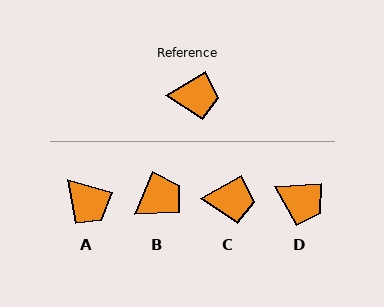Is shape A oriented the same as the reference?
No, it is off by about 46 degrees.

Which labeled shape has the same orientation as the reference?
C.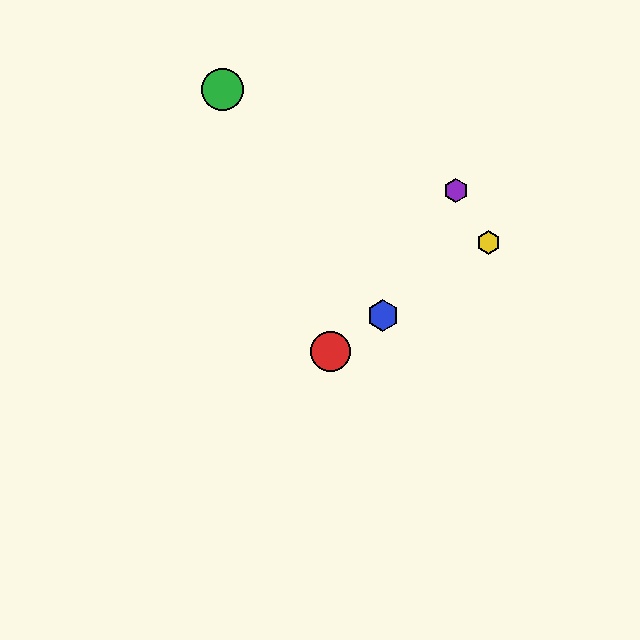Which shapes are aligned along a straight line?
The red circle, the blue hexagon, the yellow hexagon are aligned along a straight line.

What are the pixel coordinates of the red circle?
The red circle is at (330, 352).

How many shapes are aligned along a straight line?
3 shapes (the red circle, the blue hexagon, the yellow hexagon) are aligned along a straight line.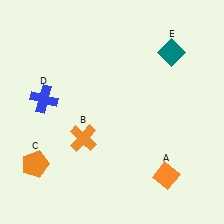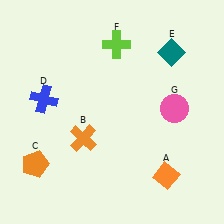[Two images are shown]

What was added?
A lime cross (F), a pink circle (G) were added in Image 2.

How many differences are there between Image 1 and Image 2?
There are 2 differences between the two images.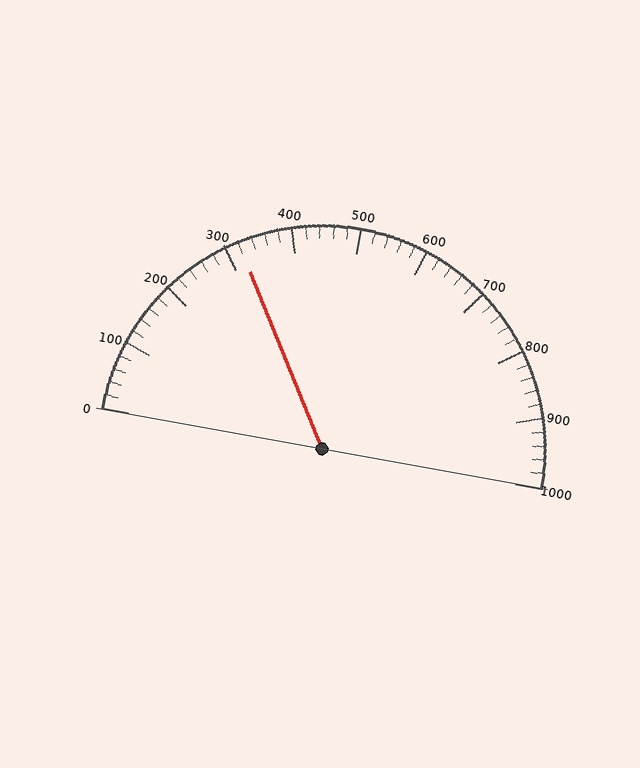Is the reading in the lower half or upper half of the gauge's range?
The reading is in the lower half of the range (0 to 1000).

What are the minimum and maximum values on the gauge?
The gauge ranges from 0 to 1000.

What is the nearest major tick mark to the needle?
The nearest major tick mark is 300.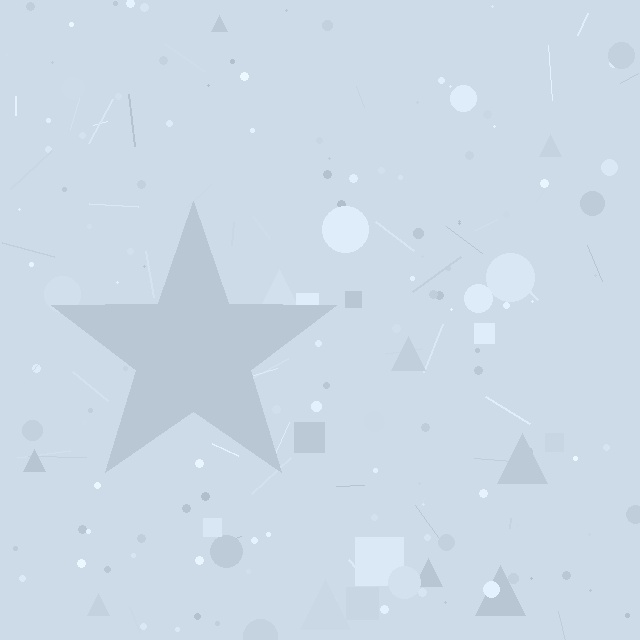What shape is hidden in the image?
A star is hidden in the image.